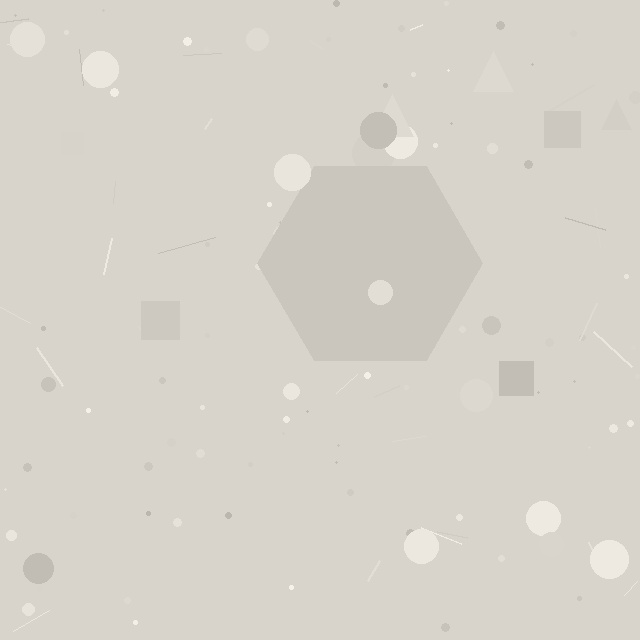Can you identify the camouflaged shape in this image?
The camouflaged shape is a hexagon.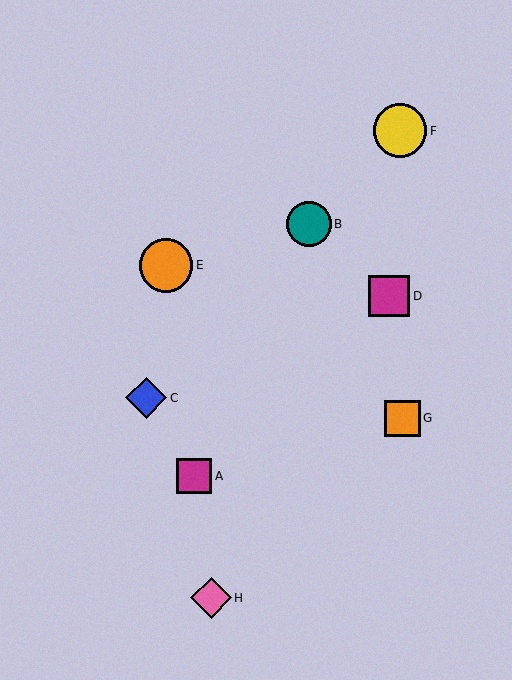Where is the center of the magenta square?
The center of the magenta square is at (194, 476).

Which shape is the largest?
The yellow circle (labeled F) is the largest.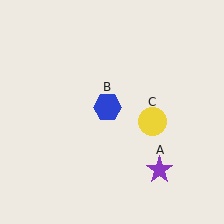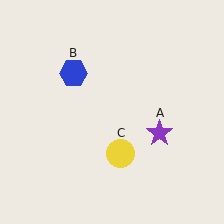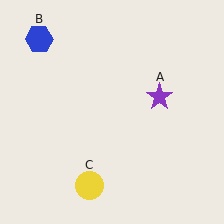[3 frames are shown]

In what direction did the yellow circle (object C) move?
The yellow circle (object C) moved down and to the left.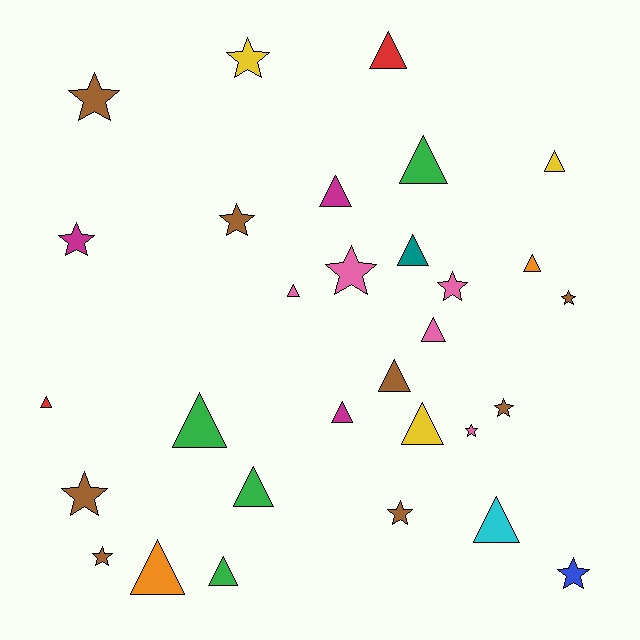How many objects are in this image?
There are 30 objects.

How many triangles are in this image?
There are 17 triangles.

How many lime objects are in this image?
There are no lime objects.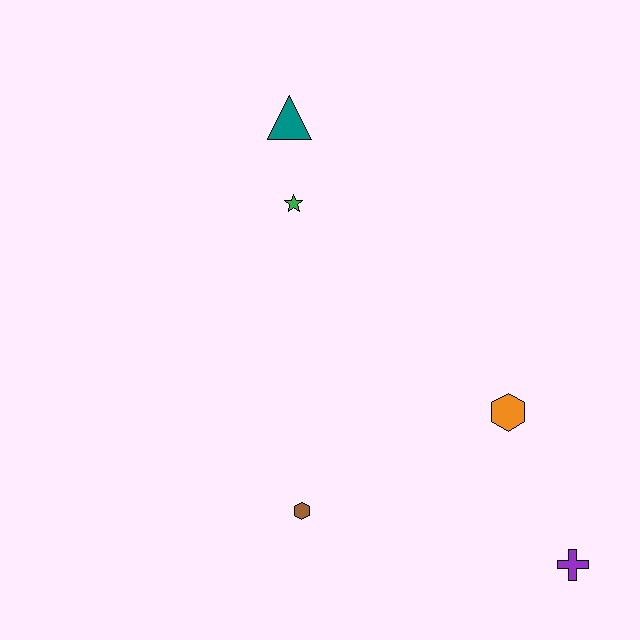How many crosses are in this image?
There is 1 cross.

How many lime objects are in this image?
There are no lime objects.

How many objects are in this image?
There are 5 objects.